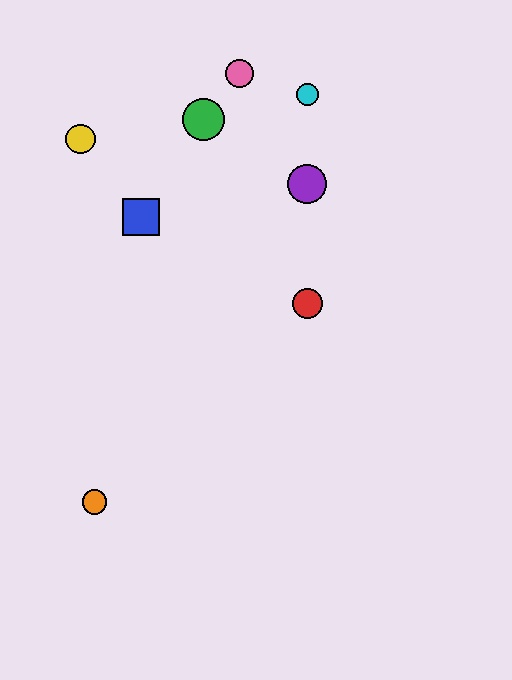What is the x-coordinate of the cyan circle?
The cyan circle is at x≈307.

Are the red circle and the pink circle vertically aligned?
No, the red circle is at x≈307 and the pink circle is at x≈239.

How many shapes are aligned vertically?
3 shapes (the red circle, the purple circle, the cyan circle) are aligned vertically.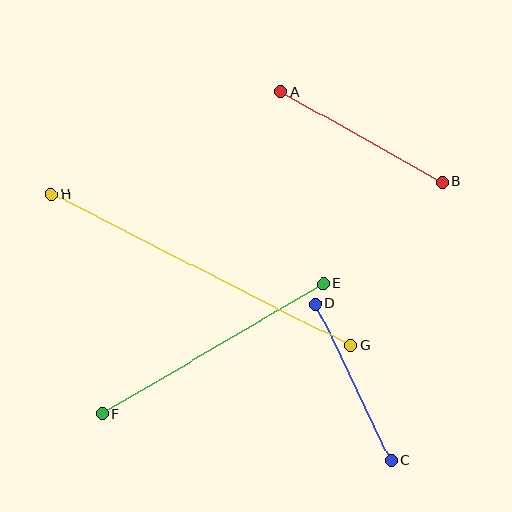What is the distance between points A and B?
The distance is approximately 186 pixels.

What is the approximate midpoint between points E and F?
The midpoint is at approximately (213, 349) pixels.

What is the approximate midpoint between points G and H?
The midpoint is at approximately (201, 270) pixels.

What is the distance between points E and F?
The distance is approximately 257 pixels.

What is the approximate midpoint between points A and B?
The midpoint is at approximately (361, 137) pixels.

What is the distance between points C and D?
The distance is approximately 174 pixels.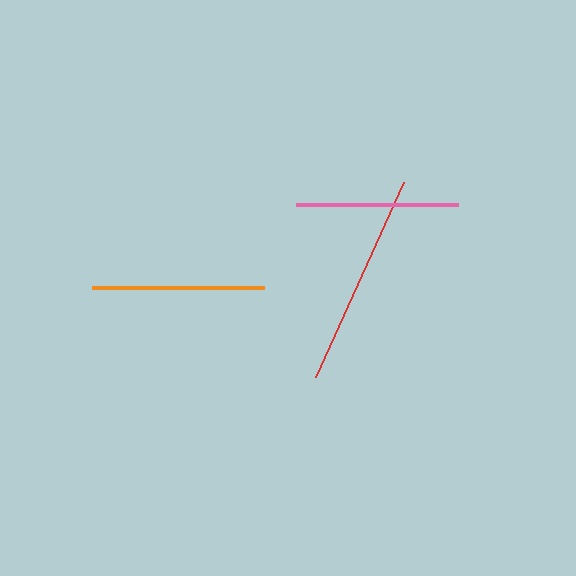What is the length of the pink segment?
The pink segment is approximately 162 pixels long.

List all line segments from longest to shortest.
From longest to shortest: red, orange, pink.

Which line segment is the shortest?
The pink line is the shortest at approximately 162 pixels.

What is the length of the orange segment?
The orange segment is approximately 172 pixels long.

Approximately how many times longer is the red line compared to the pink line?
The red line is approximately 1.3 times the length of the pink line.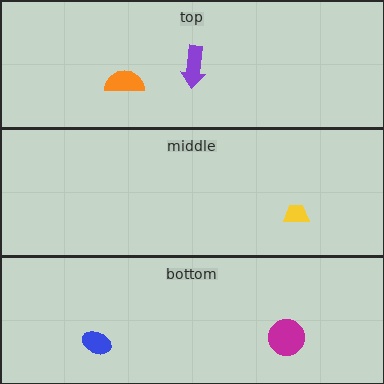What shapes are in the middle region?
The yellow trapezoid.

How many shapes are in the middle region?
1.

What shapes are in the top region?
The purple arrow, the orange semicircle.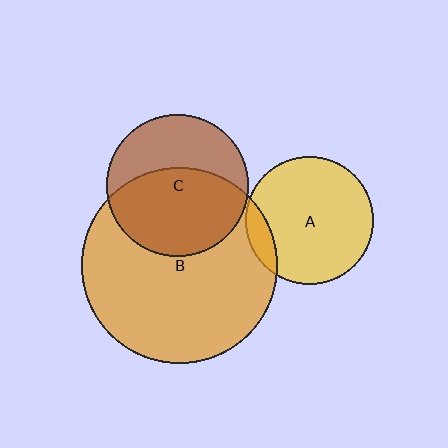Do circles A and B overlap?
Yes.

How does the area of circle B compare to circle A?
Approximately 2.3 times.